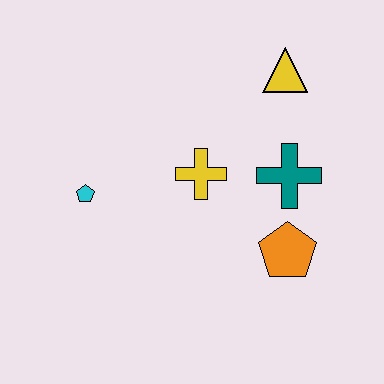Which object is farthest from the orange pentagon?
The cyan pentagon is farthest from the orange pentagon.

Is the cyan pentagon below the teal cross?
Yes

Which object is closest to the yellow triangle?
The teal cross is closest to the yellow triangle.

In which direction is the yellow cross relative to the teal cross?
The yellow cross is to the left of the teal cross.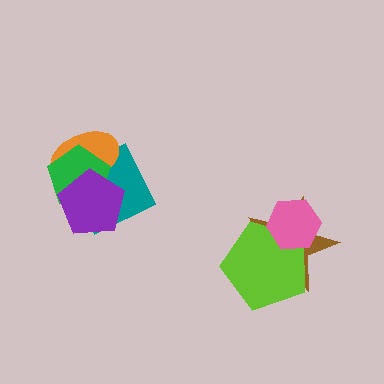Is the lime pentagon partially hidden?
Yes, it is partially covered by another shape.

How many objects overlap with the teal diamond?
3 objects overlap with the teal diamond.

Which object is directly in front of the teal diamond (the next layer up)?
The orange ellipse is directly in front of the teal diamond.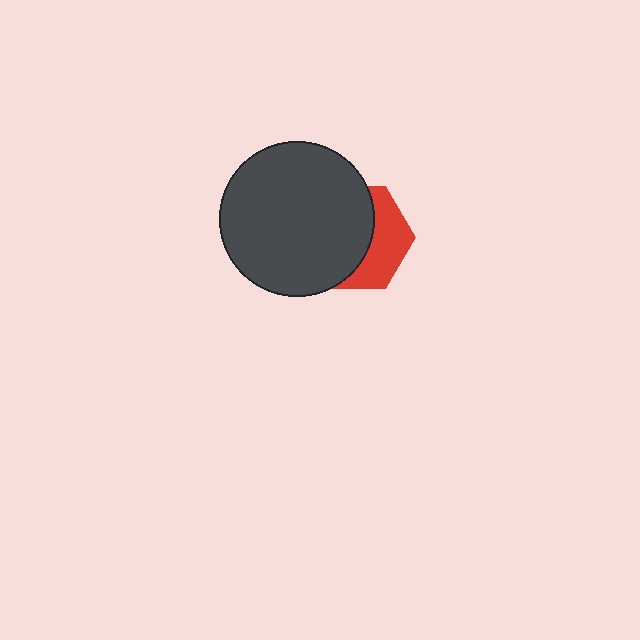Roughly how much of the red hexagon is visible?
A small part of it is visible (roughly 39%).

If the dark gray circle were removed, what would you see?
You would see the complete red hexagon.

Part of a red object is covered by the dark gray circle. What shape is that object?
It is a hexagon.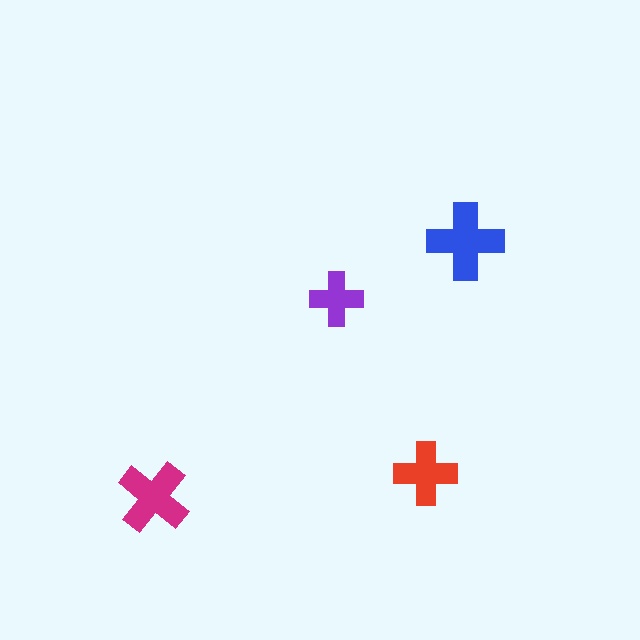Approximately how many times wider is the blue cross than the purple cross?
About 1.5 times wider.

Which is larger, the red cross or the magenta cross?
The magenta one.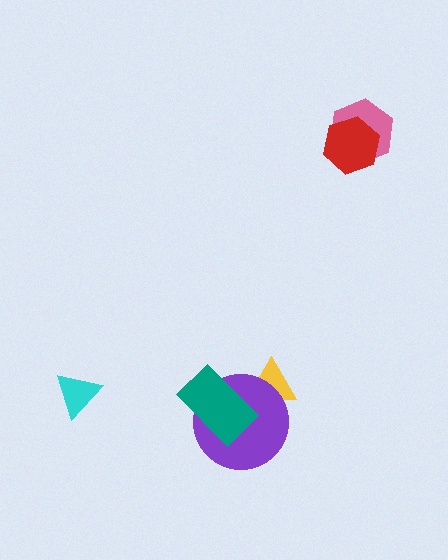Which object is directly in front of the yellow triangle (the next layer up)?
The purple circle is directly in front of the yellow triangle.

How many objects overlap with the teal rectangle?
2 objects overlap with the teal rectangle.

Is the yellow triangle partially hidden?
Yes, it is partially covered by another shape.